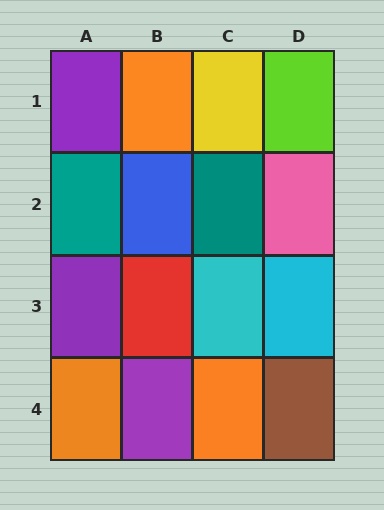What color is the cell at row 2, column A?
Teal.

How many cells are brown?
1 cell is brown.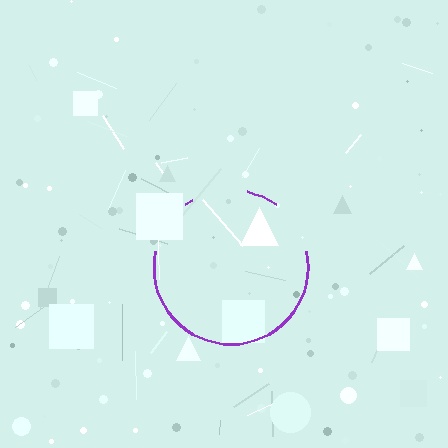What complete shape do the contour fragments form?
The contour fragments form a circle.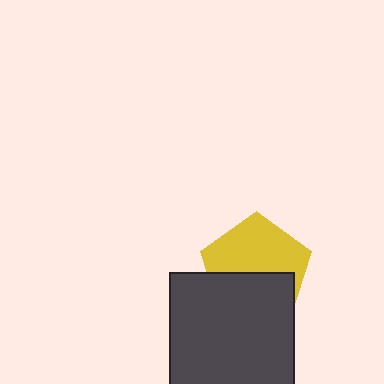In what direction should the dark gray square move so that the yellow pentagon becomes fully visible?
The dark gray square should move down. That is the shortest direction to clear the overlap and leave the yellow pentagon fully visible.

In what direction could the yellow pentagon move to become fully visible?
The yellow pentagon could move up. That would shift it out from behind the dark gray square entirely.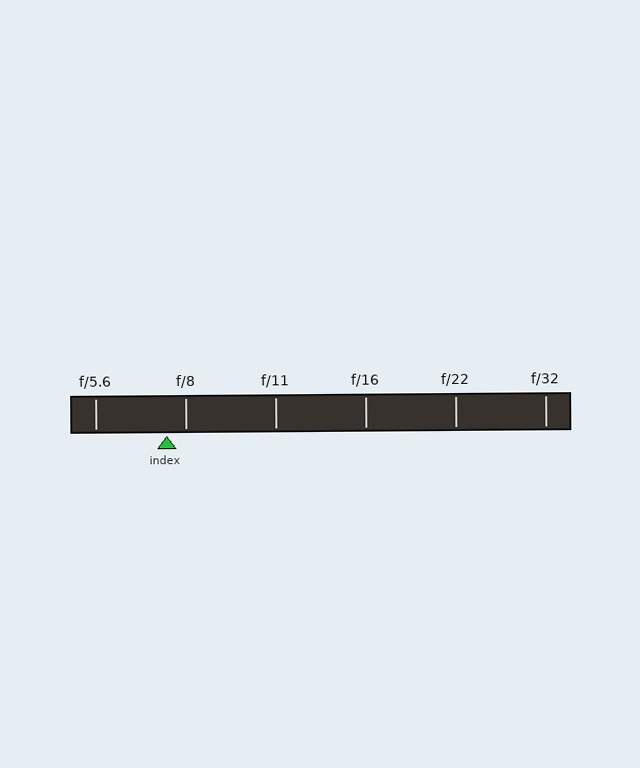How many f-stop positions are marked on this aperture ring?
There are 6 f-stop positions marked.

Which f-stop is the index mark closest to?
The index mark is closest to f/8.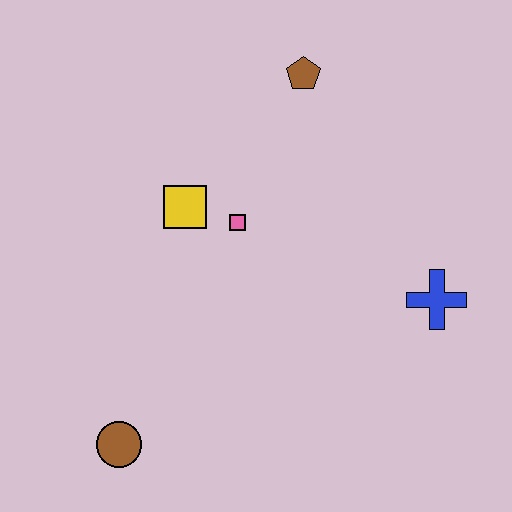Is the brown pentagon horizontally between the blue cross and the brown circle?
Yes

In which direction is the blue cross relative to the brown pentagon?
The blue cross is below the brown pentagon.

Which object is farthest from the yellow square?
The blue cross is farthest from the yellow square.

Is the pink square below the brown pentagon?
Yes